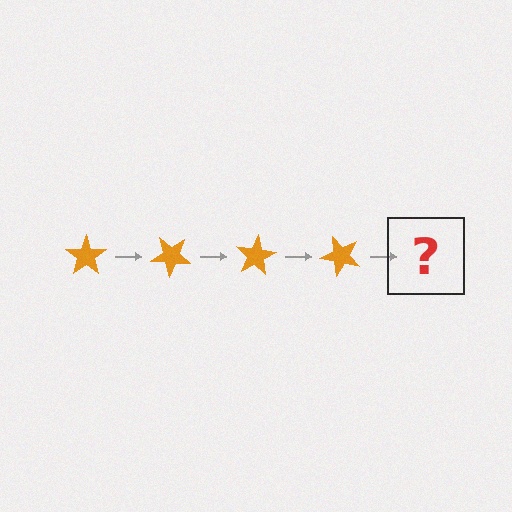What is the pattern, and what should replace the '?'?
The pattern is that the star rotates 40 degrees each step. The '?' should be an orange star rotated 160 degrees.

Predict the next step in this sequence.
The next step is an orange star rotated 160 degrees.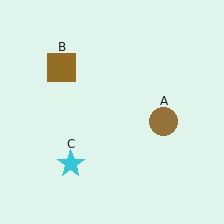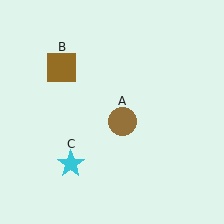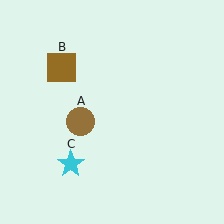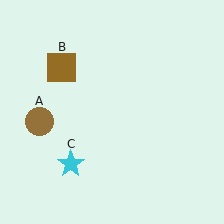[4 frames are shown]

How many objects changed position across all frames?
1 object changed position: brown circle (object A).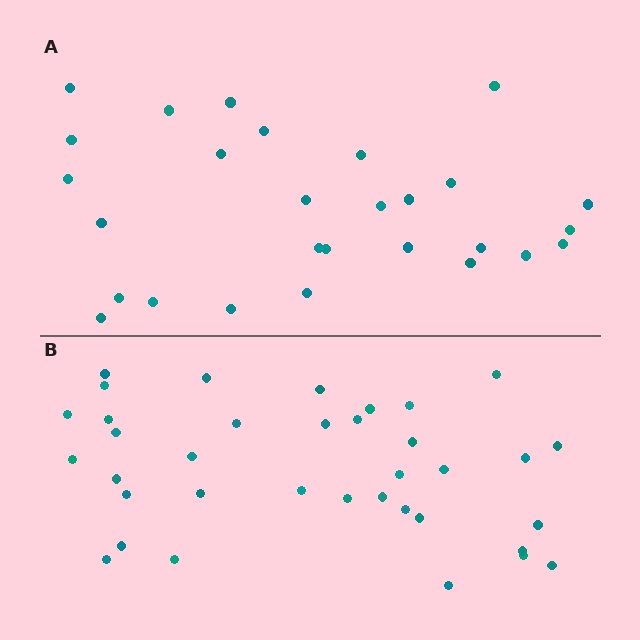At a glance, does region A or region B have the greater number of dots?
Region B (the bottom region) has more dots.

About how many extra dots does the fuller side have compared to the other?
Region B has roughly 8 or so more dots than region A.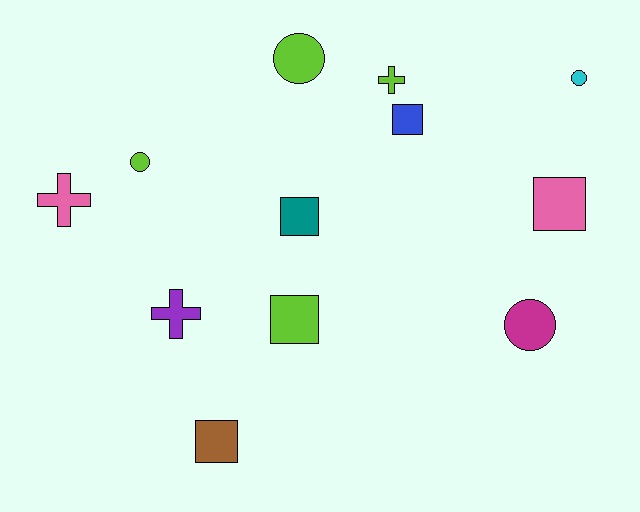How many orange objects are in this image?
There are no orange objects.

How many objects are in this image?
There are 12 objects.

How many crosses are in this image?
There are 3 crosses.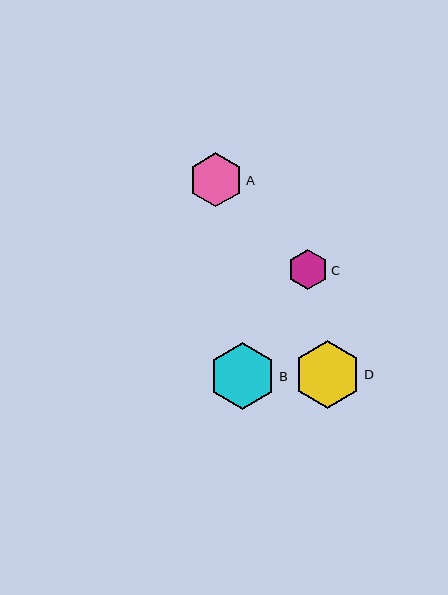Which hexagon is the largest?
Hexagon D is the largest with a size of approximately 67 pixels.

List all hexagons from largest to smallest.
From largest to smallest: D, B, A, C.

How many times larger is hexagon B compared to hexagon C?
Hexagon B is approximately 1.7 times the size of hexagon C.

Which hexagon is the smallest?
Hexagon C is the smallest with a size of approximately 40 pixels.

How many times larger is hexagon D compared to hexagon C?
Hexagon D is approximately 1.7 times the size of hexagon C.